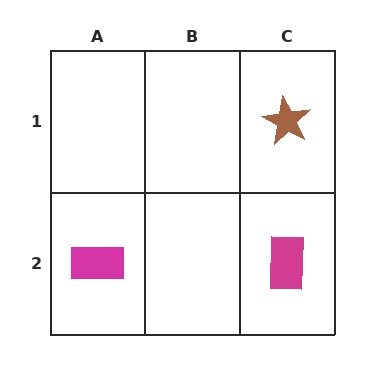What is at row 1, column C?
A brown star.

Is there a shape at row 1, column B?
No, that cell is empty.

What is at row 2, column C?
A magenta rectangle.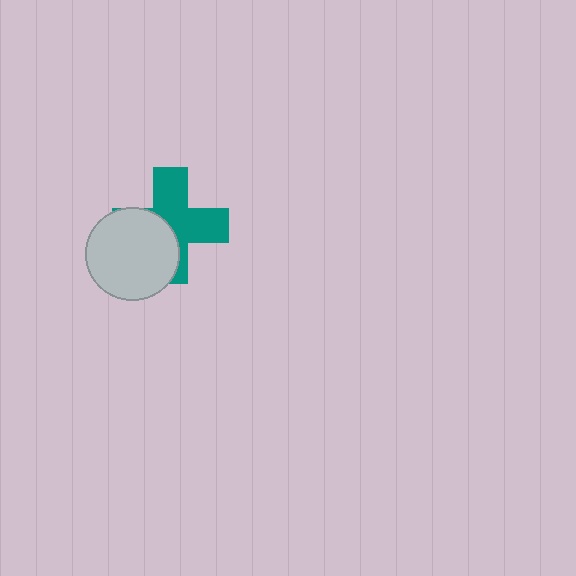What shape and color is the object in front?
The object in front is a light gray circle.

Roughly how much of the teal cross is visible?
About half of it is visible (roughly 58%).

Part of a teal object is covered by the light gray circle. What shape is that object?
It is a cross.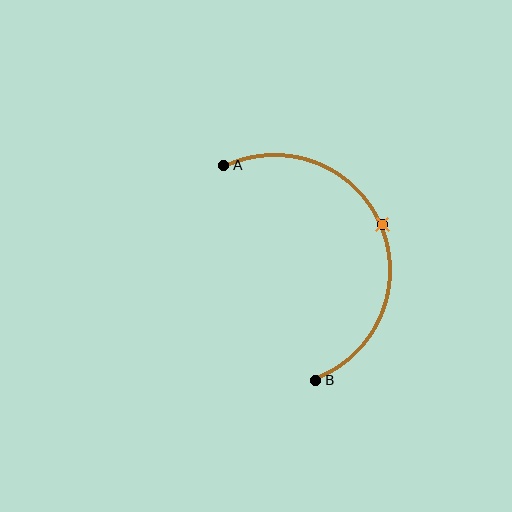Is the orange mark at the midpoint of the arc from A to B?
Yes. The orange mark lies on the arc at equal arc-length from both A and B — it is the arc midpoint.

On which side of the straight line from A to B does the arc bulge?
The arc bulges to the right of the straight line connecting A and B.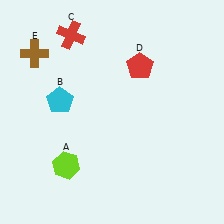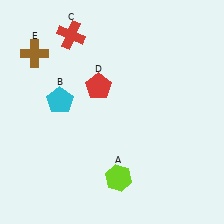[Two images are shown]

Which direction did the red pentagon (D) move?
The red pentagon (D) moved left.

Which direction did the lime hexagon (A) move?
The lime hexagon (A) moved right.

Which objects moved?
The objects that moved are: the lime hexagon (A), the red pentagon (D).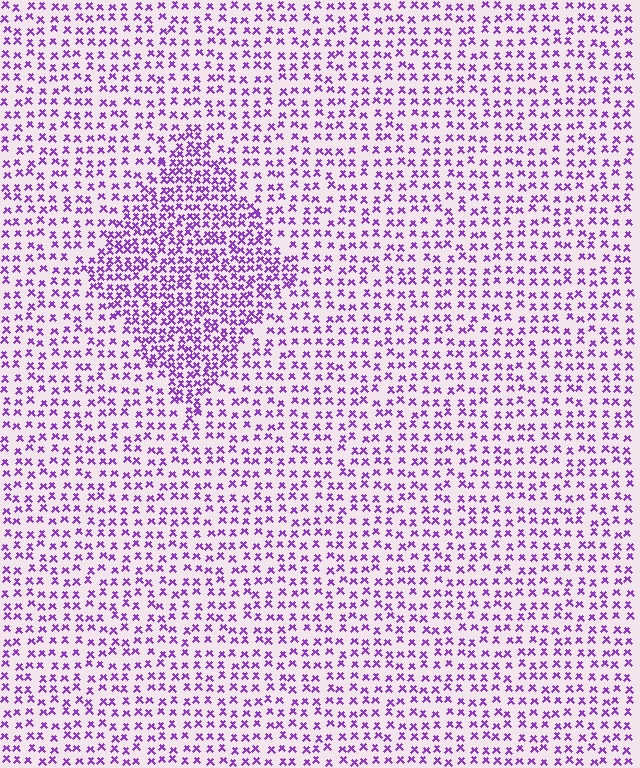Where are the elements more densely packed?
The elements are more densely packed inside the diamond boundary.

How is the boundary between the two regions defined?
The boundary is defined by a change in element density (approximately 1.9x ratio). All elements are the same color, size, and shape.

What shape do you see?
I see a diamond.